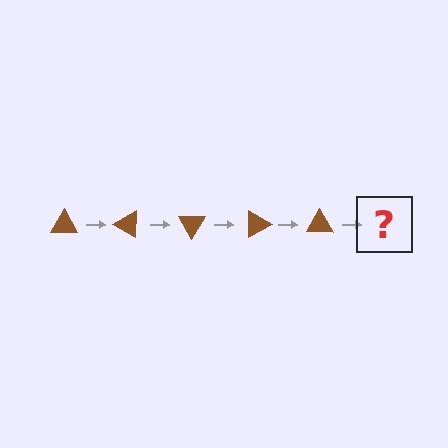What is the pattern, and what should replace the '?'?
The pattern is that the triangle rotates 30 degrees each step. The '?' should be a brown triangle rotated 150 degrees.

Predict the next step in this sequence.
The next step is a brown triangle rotated 150 degrees.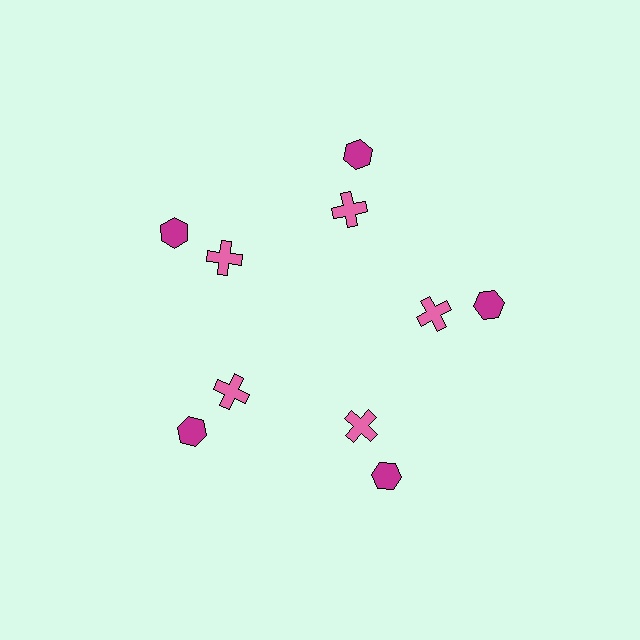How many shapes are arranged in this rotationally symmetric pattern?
There are 10 shapes, arranged in 5 groups of 2.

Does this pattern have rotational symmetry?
Yes, this pattern has 5-fold rotational symmetry. It looks the same after rotating 72 degrees around the center.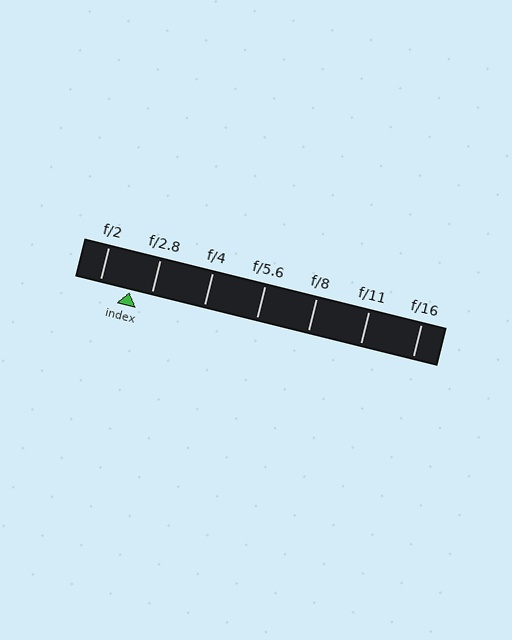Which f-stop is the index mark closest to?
The index mark is closest to f/2.8.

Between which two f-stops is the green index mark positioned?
The index mark is between f/2 and f/2.8.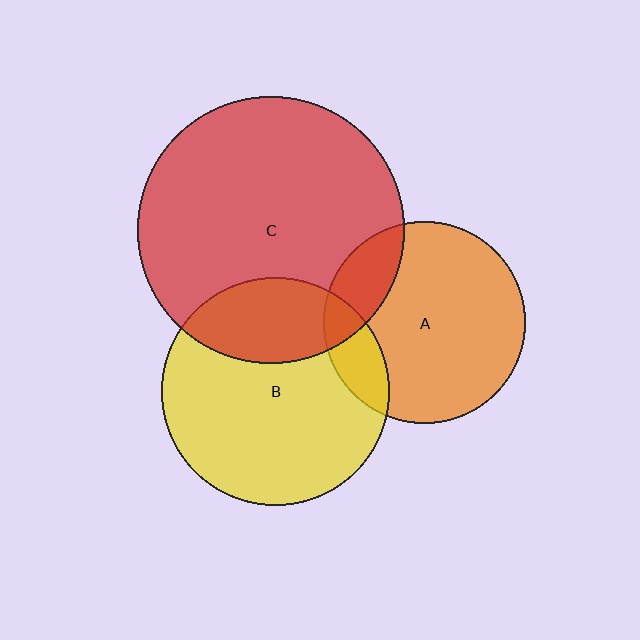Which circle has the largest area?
Circle C (red).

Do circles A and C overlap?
Yes.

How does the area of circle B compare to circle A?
Approximately 1.3 times.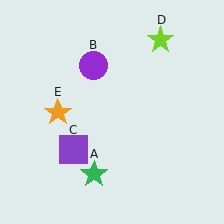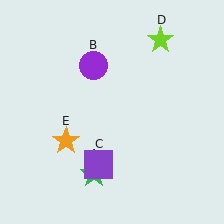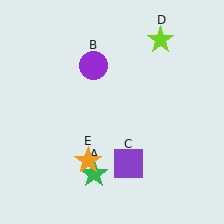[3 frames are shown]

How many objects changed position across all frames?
2 objects changed position: purple square (object C), orange star (object E).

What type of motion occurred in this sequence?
The purple square (object C), orange star (object E) rotated counterclockwise around the center of the scene.